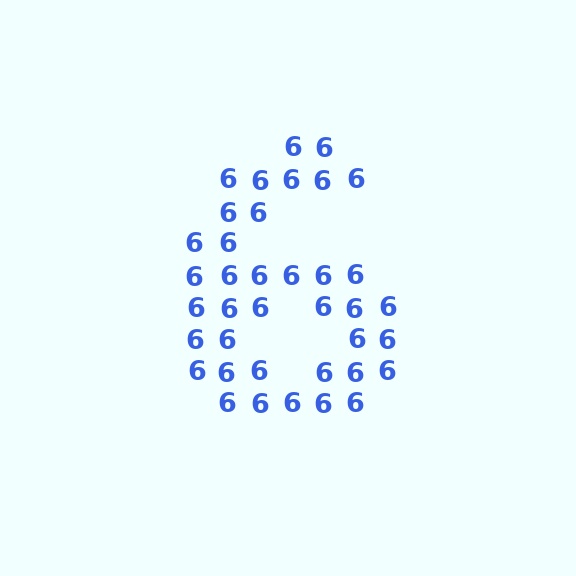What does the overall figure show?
The overall figure shows the digit 6.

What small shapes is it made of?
It is made of small digit 6's.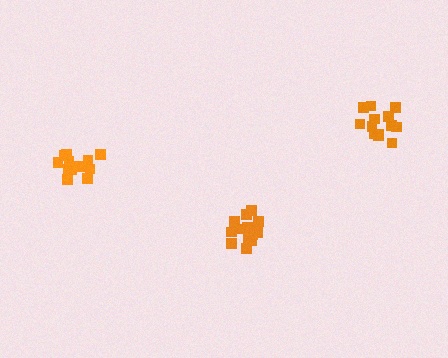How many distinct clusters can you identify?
There are 3 distinct clusters.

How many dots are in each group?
Group 1: 15 dots, Group 2: 12 dots, Group 3: 13 dots (40 total).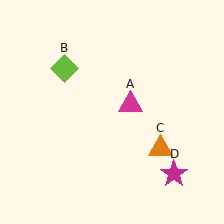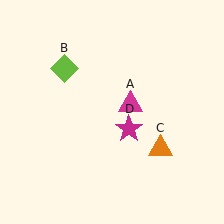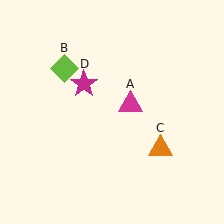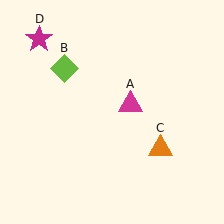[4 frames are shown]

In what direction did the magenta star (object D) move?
The magenta star (object D) moved up and to the left.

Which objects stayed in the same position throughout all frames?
Magenta triangle (object A) and lime diamond (object B) and orange triangle (object C) remained stationary.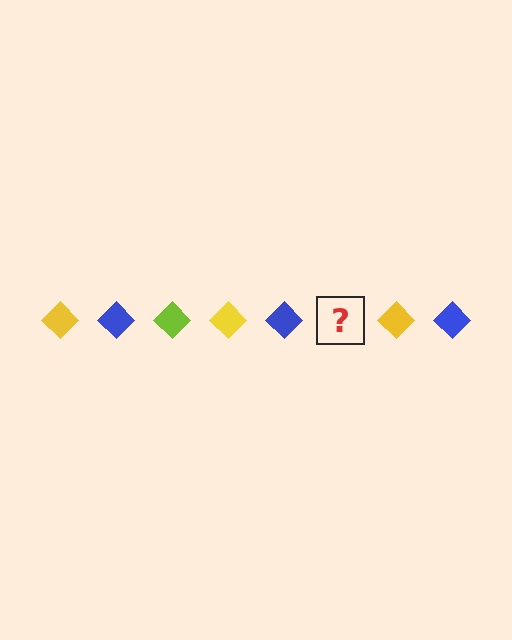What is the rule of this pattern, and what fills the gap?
The rule is that the pattern cycles through yellow, blue, lime diamonds. The gap should be filled with a lime diamond.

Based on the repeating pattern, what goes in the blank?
The blank should be a lime diamond.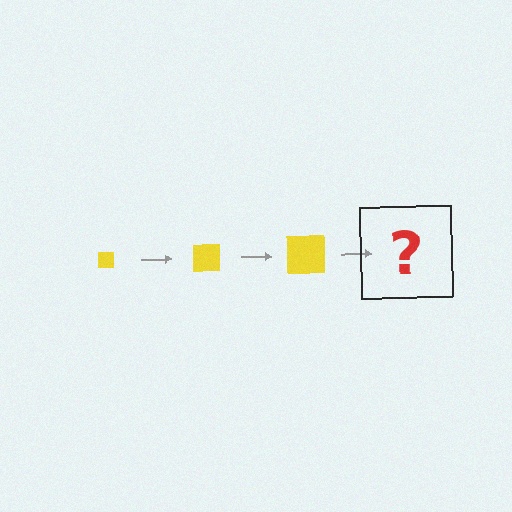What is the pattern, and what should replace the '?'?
The pattern is that the square gets progressively larger each step. The '?' should be a yellow square, larger than the previous one.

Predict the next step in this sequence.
The next step is a yellow square, larger than the previous one.